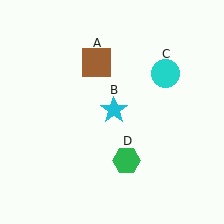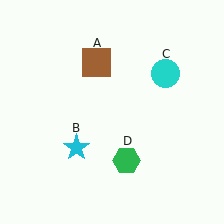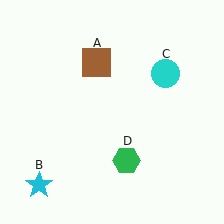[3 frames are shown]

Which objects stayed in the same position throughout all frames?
Brown square (object A) and cyan circle (object C) and green hexagon (object D) remained stationary.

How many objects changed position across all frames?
1 object changed position: cyan star (object B).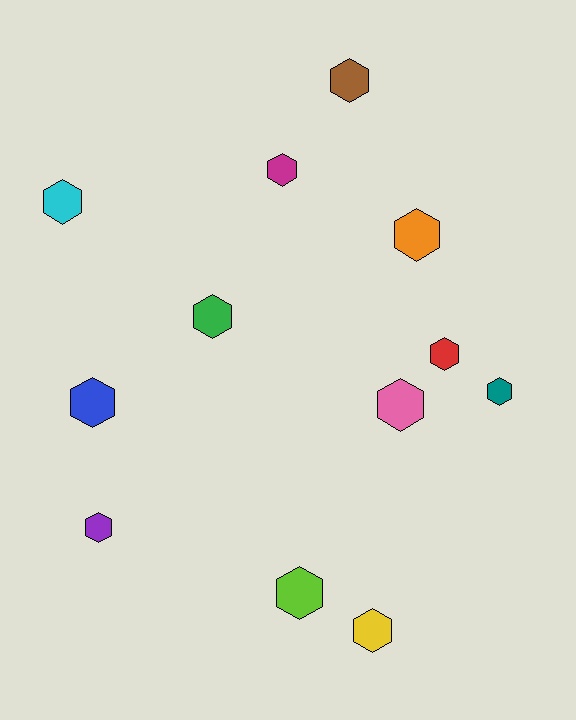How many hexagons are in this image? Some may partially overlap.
There are 12 hexagons.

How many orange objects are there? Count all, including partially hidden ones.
There is 1 orange object.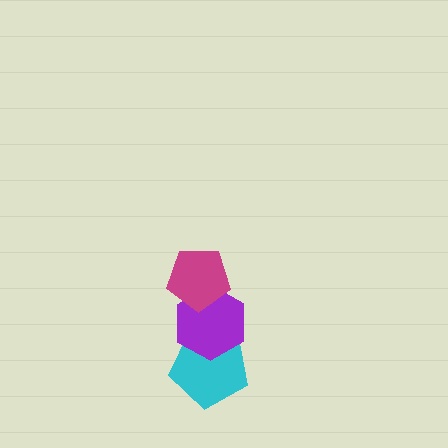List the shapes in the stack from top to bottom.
From top to bottom: the magenta pentagon, the purple hexagon, the cyan pentagon.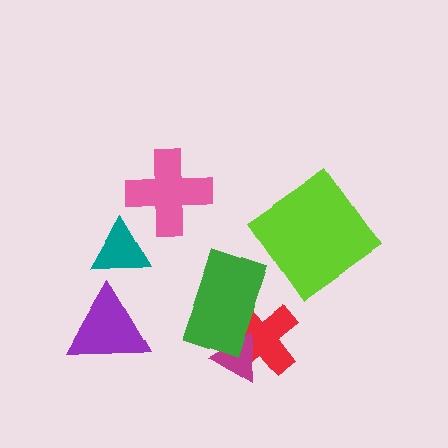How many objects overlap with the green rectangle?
2 objects overlap with the green rectangle.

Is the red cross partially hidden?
Yes, it is partially covered by another shape.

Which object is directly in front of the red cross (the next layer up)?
The magenta triangle is directly in front of the red cross.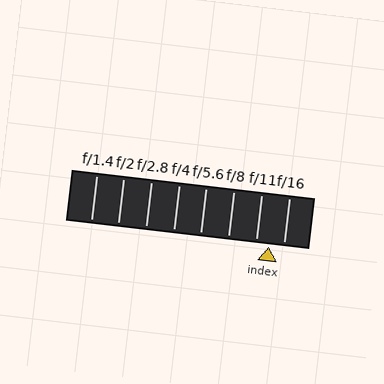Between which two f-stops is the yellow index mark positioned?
The index mark is between f/11 and f/16.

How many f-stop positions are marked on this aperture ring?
There are 8 f-stop positions marked.